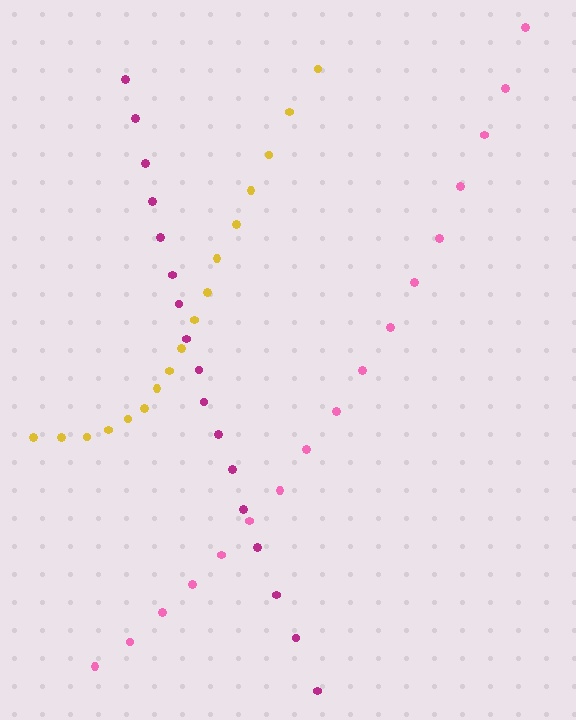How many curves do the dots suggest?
There are 3 distinct paths.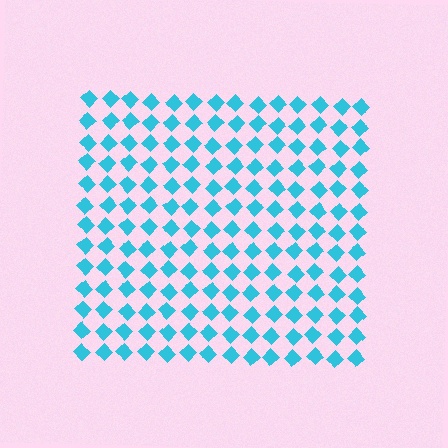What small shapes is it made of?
It is made of small diamonds.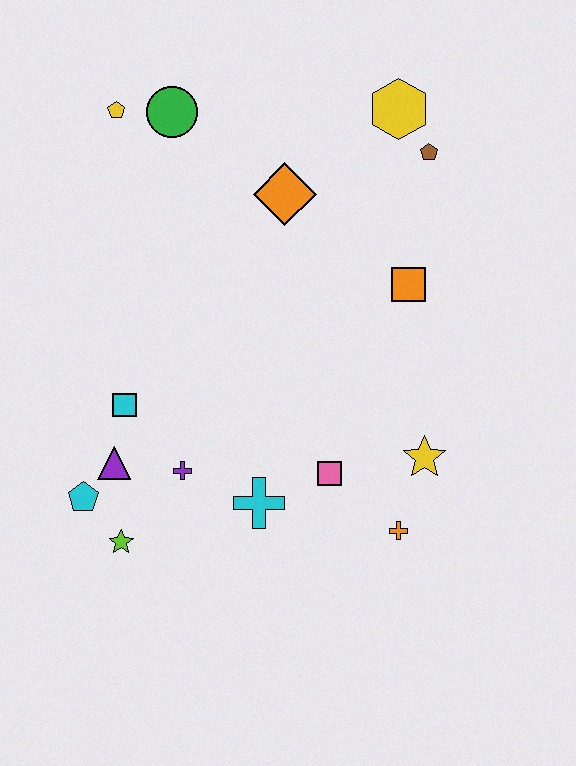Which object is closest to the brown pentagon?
The yellow hexagon is closest to the brown pentagon.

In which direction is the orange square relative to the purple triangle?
The orange square is to the right of the purple triangle.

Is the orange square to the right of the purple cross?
Yes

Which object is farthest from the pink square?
The yellow pentagon is farthest from the pink square.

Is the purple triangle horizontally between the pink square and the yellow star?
No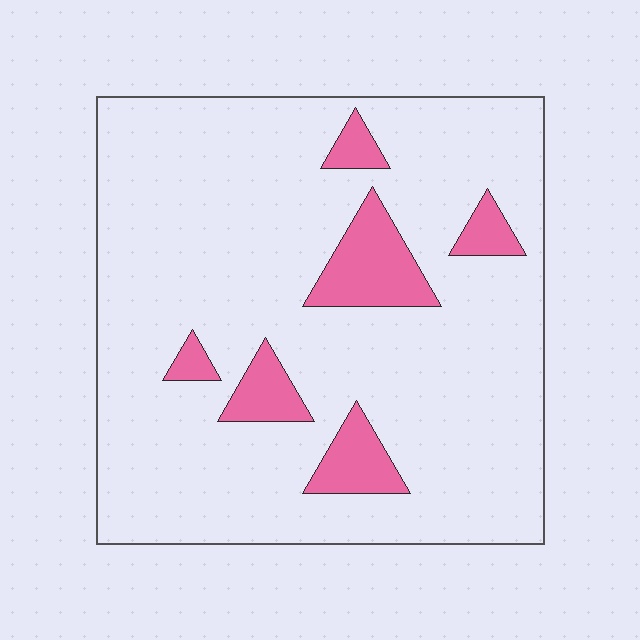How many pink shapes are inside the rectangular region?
6.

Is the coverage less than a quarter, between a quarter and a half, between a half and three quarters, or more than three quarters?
Less than a quarter.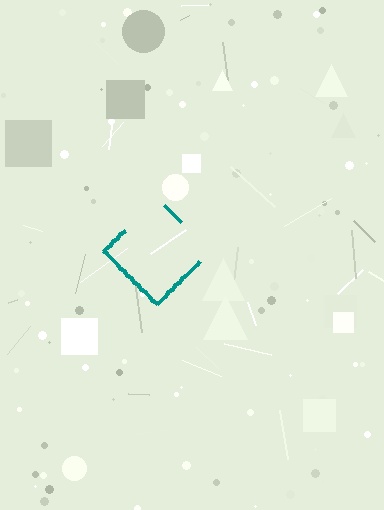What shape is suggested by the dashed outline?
The dashed outline suggests a diamond.